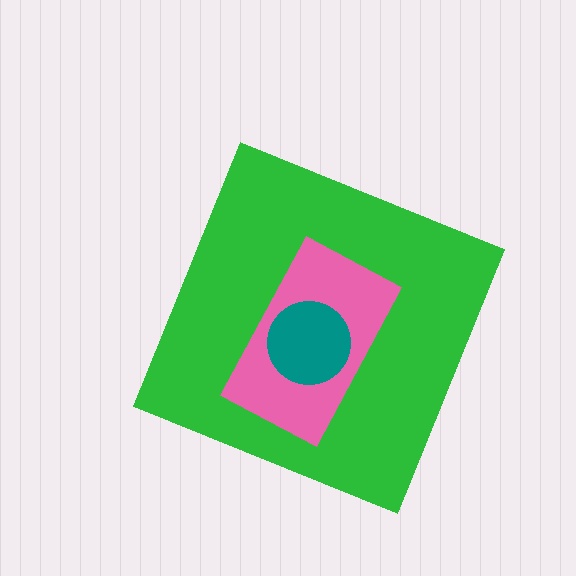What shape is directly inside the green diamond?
The pink rectangle.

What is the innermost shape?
The teal circle.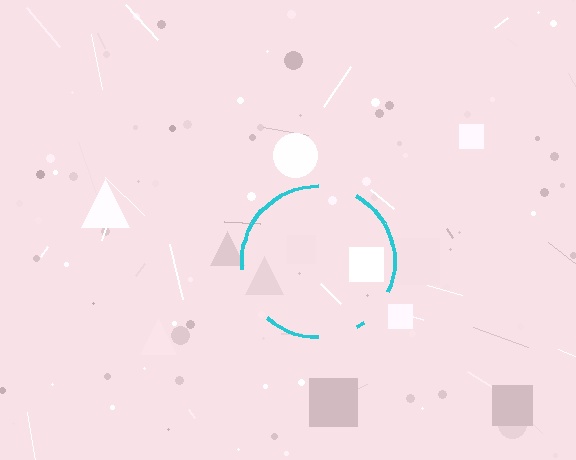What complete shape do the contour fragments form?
The contour fragments form a circle.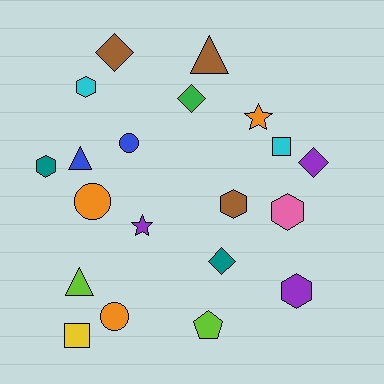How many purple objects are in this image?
There are 3 purple objects.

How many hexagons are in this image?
There are 5 hexagons.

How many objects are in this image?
There are 20 objects.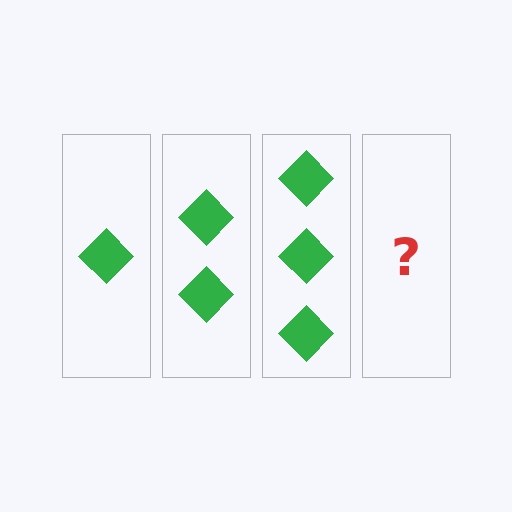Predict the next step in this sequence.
The next step is 4 diamonds.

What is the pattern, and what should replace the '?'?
The pattern is that each step adds one more diamond. The '?' should be 4 diamonds.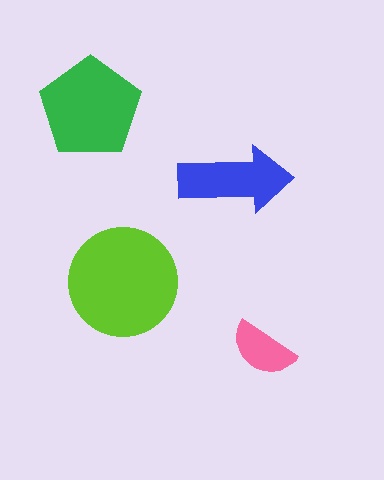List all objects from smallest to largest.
The pink semicircle, the blue arrow, the green pentagon, the lime circle.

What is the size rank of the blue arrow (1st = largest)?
3rd.